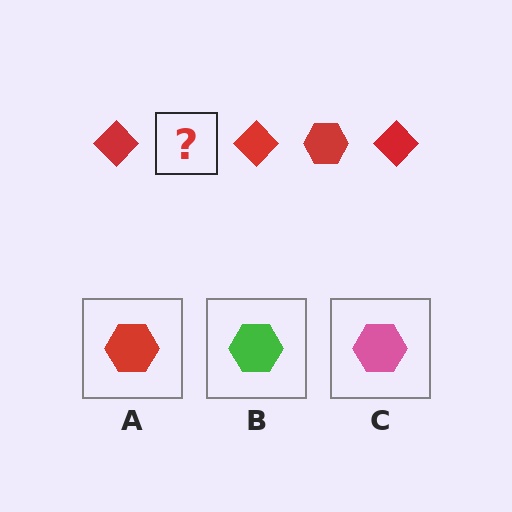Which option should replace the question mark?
Option A.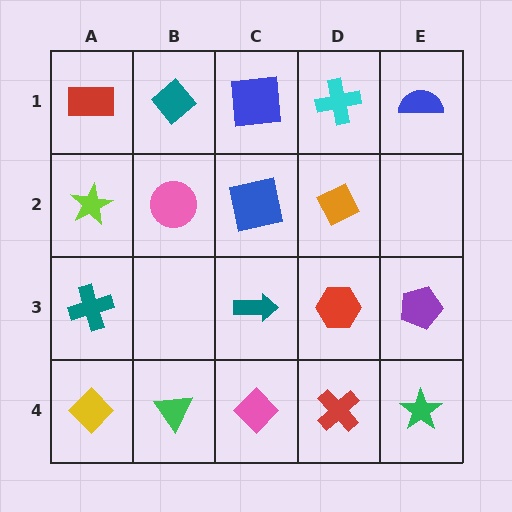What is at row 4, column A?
A yellow diamond.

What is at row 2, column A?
A lime star.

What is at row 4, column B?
A green triangle.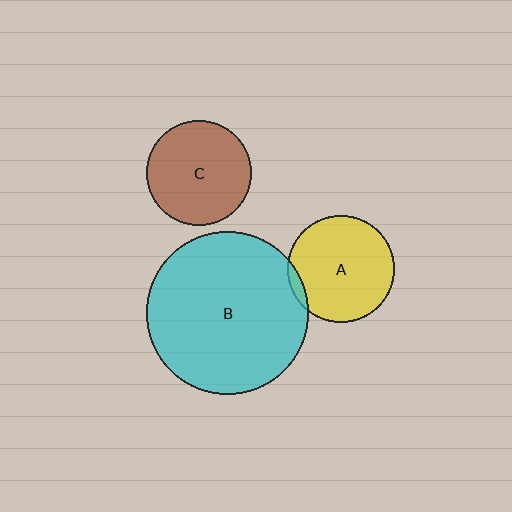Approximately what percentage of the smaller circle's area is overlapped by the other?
Approximately 5%.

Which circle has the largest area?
Circle B (cyan).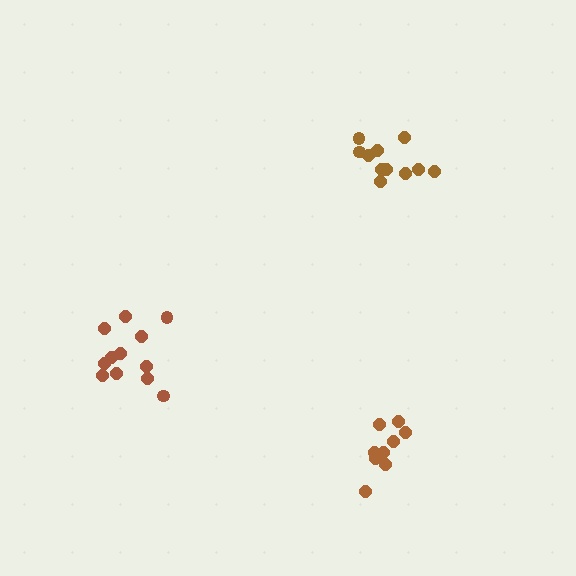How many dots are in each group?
Group 1: 12 dots, Group 2: 11 dots, Group 3: 9 dots (32 total).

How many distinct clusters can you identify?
There are 3 distinct clusters.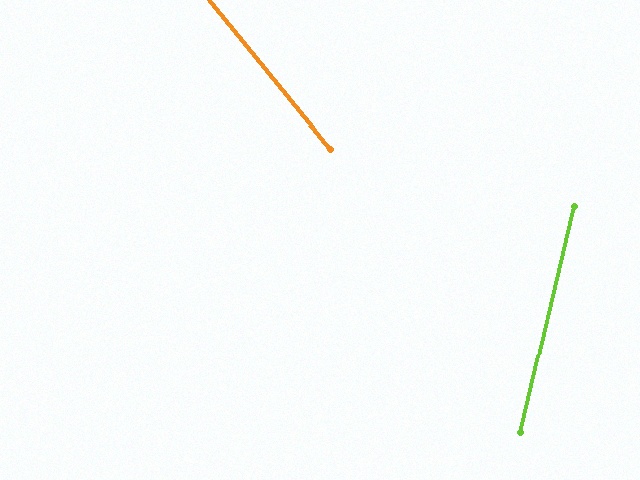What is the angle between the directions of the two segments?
Approximately 52 degrees.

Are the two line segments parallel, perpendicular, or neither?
Neither parallel nor perpendicular — they differ by about 52°.